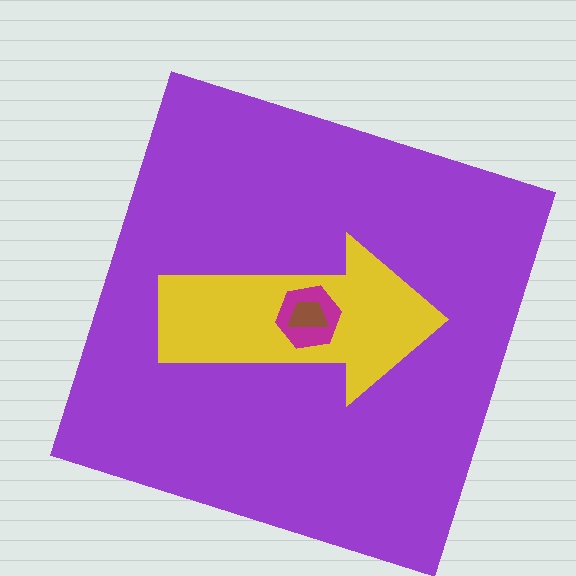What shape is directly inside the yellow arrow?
The magenta hexagon.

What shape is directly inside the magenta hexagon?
The brown trapezoid.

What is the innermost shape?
The brown trapezoid.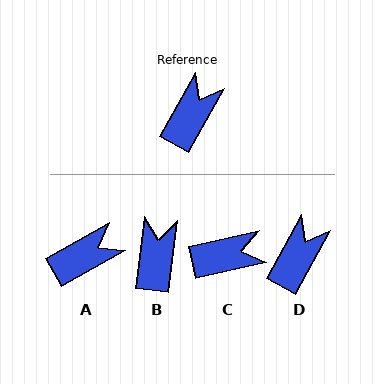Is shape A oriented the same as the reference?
No, it is off by about 32 degrees.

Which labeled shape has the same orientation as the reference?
D.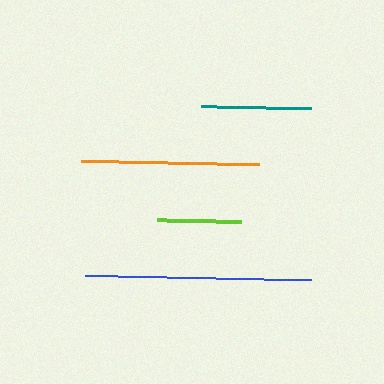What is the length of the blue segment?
The blue segment is approximately 226 pixels long.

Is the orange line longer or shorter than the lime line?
The orange line is longer than the lime line.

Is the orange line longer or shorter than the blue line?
The blue line is longer than the orange line.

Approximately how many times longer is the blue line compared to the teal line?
The blue line is approximately 2.0 times the length of the teal line.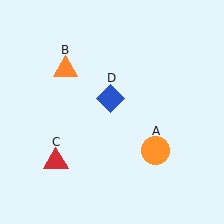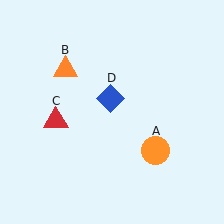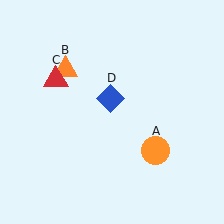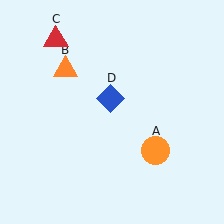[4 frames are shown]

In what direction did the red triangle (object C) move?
The red triangle (object C) moved up.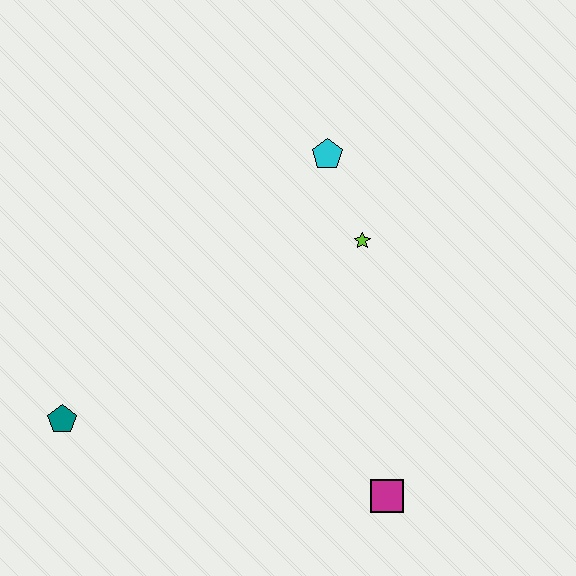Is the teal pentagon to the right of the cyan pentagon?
No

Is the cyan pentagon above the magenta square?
Yes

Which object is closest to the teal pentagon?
The magenta square is closest to the teal pentagon.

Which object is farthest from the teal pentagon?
The cyan pentagon is farthest from the teal pentagon.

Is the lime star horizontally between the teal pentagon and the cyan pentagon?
No